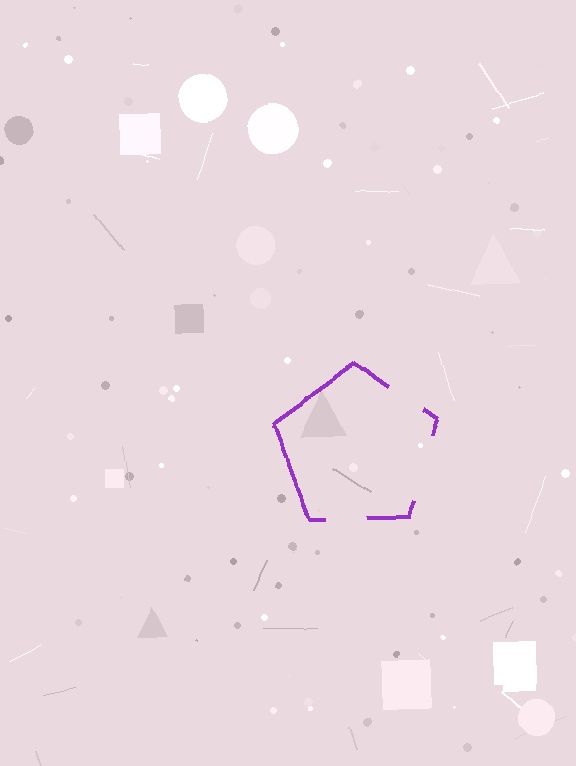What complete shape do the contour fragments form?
The contour fragments form a pentagon.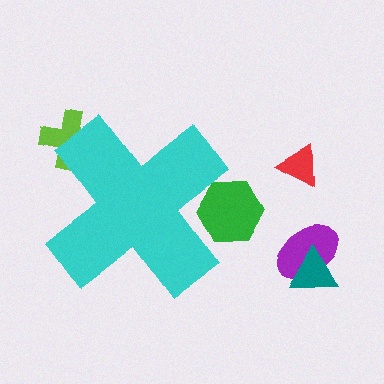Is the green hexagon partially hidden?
Yes, the green hexagon is partially hidden behind the cyan cross.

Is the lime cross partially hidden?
Yes, the lime cross is partially hidden behind the cyan cross.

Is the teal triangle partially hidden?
No, the teal triangle is fully visible.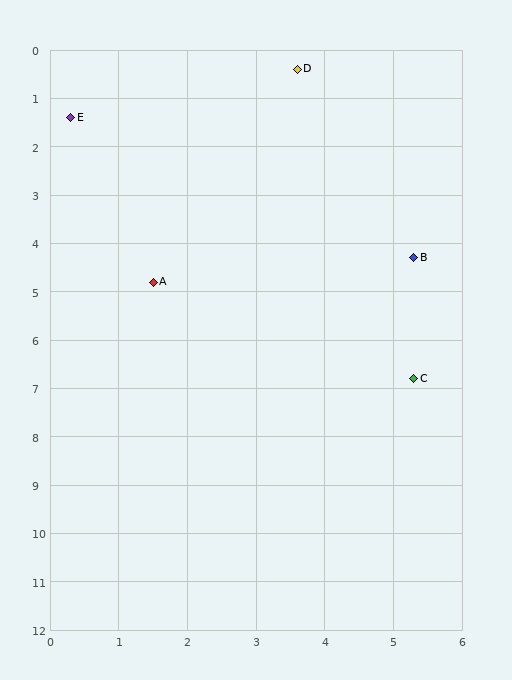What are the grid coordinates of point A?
Point A is at approximately (1.5, 4.8).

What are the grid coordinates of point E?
Point E is at approximately (0.3, 1.4).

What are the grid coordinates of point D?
Point D is at approximately (3.6, 0.4).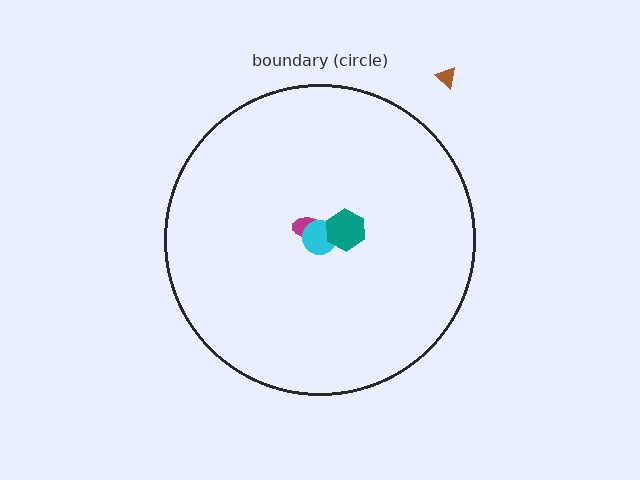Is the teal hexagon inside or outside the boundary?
Inside.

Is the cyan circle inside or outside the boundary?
Inside.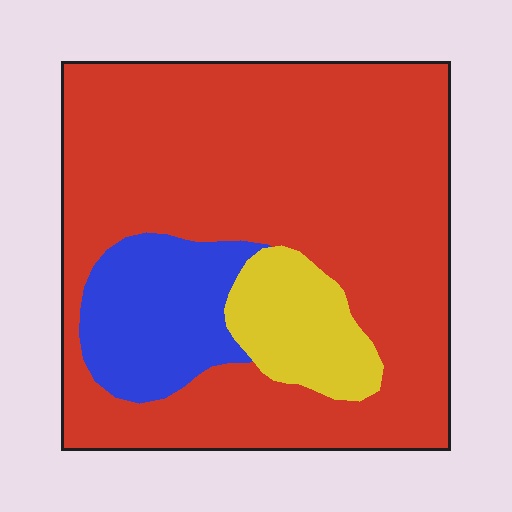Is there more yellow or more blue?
Blue.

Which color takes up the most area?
Red, at roughly 75%.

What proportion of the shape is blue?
Blue covers roughly 15% of the shape.